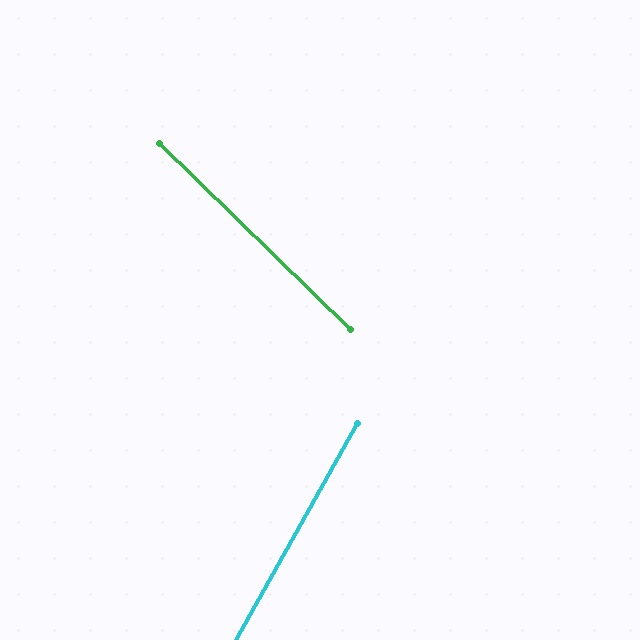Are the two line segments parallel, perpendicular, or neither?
Neither parallel nor perpendicular — they differ by about 75°.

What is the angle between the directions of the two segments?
Approximately 75 degrees.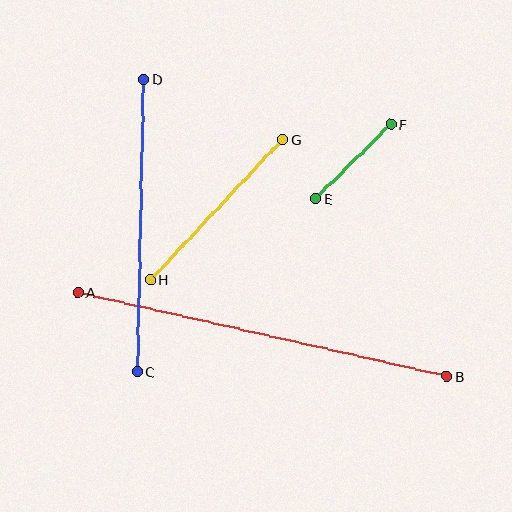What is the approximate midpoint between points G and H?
The midpoint is at approximately (217, 210) pixels.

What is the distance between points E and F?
The distance is approximately 106 pixels.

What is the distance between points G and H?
The distance is approximately 193 pixels.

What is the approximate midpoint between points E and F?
The midpoint is at approximately (353, 161) pixels.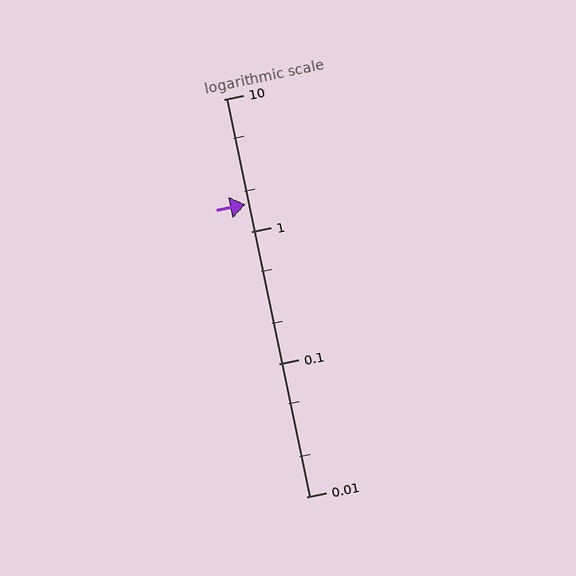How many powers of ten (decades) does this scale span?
The scale spans 3 decades, from 0.01 to 10.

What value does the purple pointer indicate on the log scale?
The pointer indicates approximately 1.6.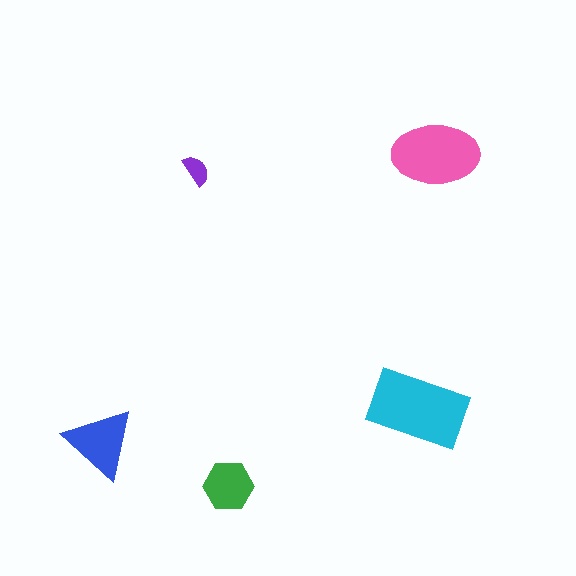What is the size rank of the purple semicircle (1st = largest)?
5th.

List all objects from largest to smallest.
The cyan rectangle, the pink ellipse, the blue triangle, the green hexagon, the purple semicircle.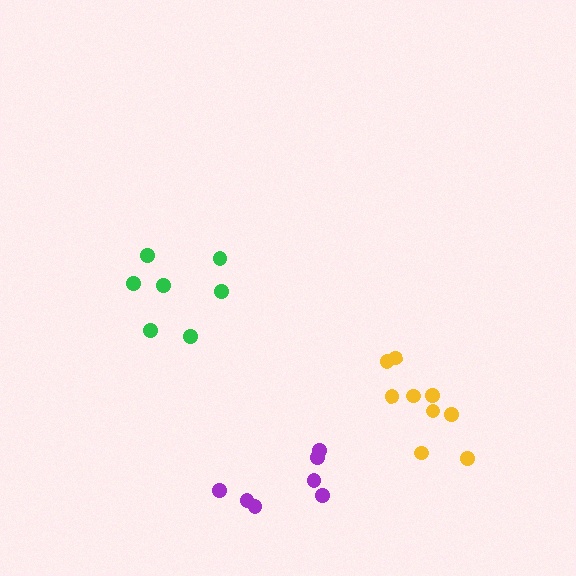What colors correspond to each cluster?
The clusters are colored: green, yellow, purple.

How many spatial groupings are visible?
There are 3 spatial groupings.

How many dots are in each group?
Group 1: 7 dots, Group 2: 9 dots, Group 3: 7 dots (23 total).